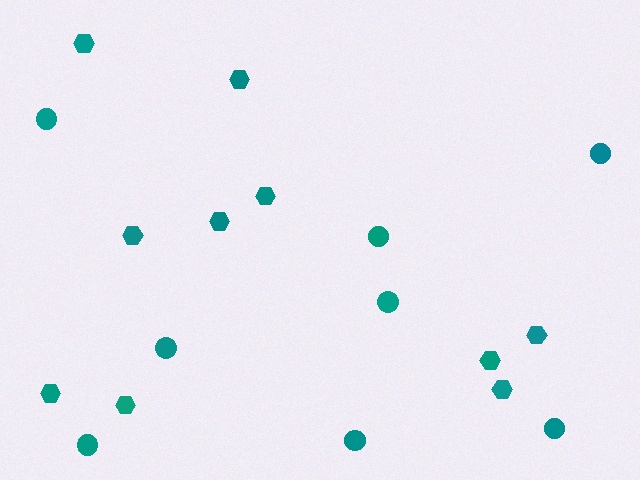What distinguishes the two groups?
There are 2 groups: one group of circles (8) and one group of hexagons (10).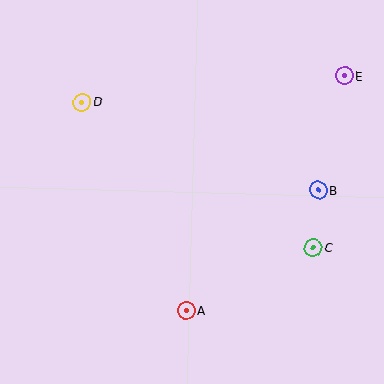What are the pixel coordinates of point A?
Point A is at (186, 311).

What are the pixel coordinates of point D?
Point D is at (82, 102).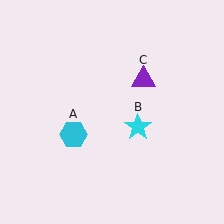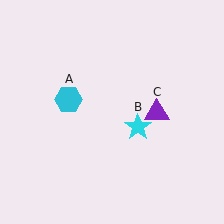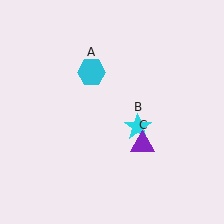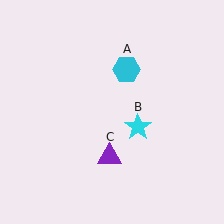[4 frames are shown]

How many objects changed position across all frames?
2 objects changed position: cyan hexagon (object A), purple triangle (object C).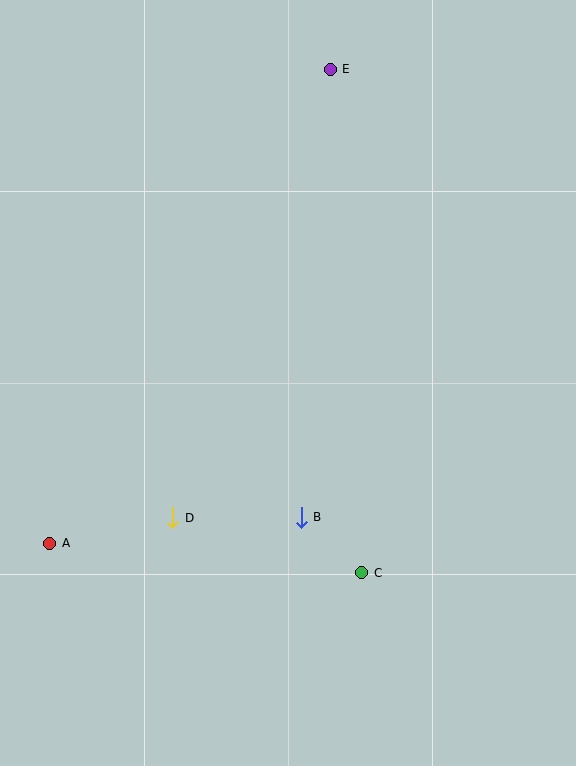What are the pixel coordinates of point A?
Point A is at (50, 543).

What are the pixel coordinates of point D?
Point D is at (173, 518).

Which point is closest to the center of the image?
Point B at (301, 517) is closest to the center.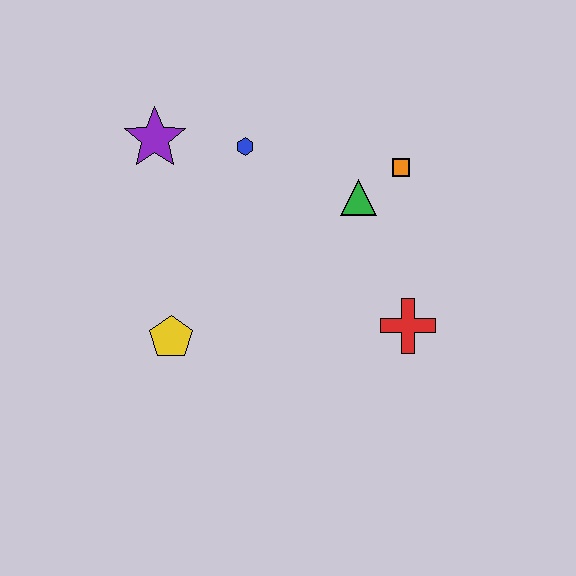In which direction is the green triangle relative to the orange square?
The green triangle is to the left of the orange square.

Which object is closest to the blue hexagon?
The purple star is closest to the blue hexagon.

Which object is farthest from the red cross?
The purple star is farthest from the red cross.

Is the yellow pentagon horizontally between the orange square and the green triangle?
No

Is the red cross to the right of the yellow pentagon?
Yes